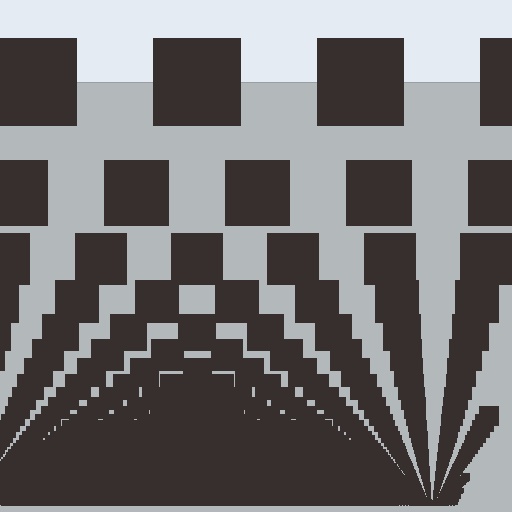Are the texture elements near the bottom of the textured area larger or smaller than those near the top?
Smaller. The gradient is inverted — elements near the bottom are smaller and denser.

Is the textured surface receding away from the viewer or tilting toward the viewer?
The surface appears to tilt toward the viewer. Texture elements get larger and sparser toward the top.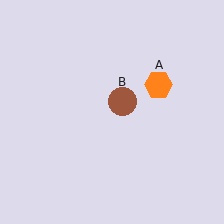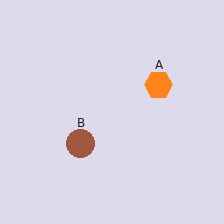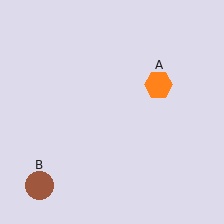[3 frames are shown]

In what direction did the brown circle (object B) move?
The brown circle (object B) moved down and to the left.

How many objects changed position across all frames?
1 object changed position: brown circle (object B).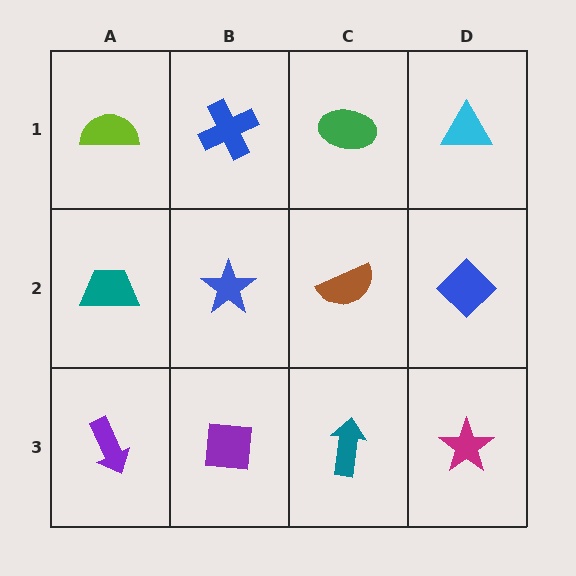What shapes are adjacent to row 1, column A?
A teal trapezoid (row 2, column A), a blue cross (row 1, column B).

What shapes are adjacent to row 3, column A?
A teal trapezoid (row 2, column A), a purple square (row 3, column B).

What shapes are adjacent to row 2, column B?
A blue cross (row 1, column B), a purple square (row 3, column B), a teal trapezoid (row 2, column A), a brown semicircle (row 2, column C).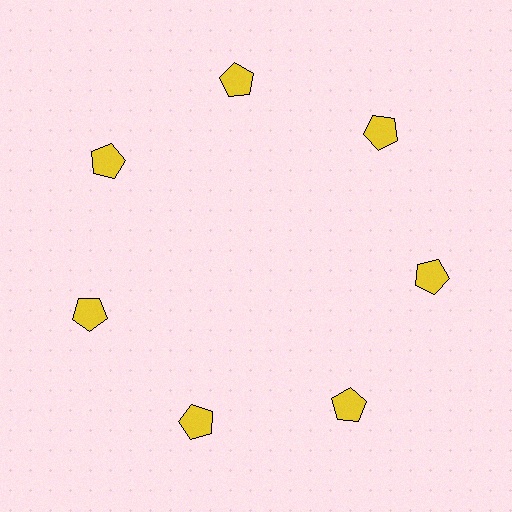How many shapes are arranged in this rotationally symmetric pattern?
There are 7 shapes, arranged in 7 groups of 1.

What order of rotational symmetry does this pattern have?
This pattern has 7-fold rotational symmetry.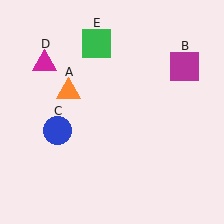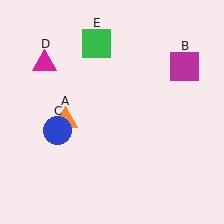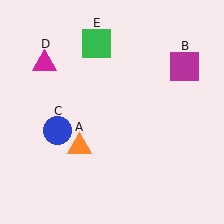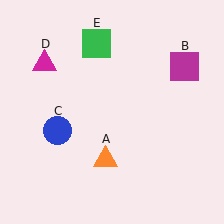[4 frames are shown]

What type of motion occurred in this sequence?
The orange triangle (object A) rotated counterclockwise around the center of the scene.